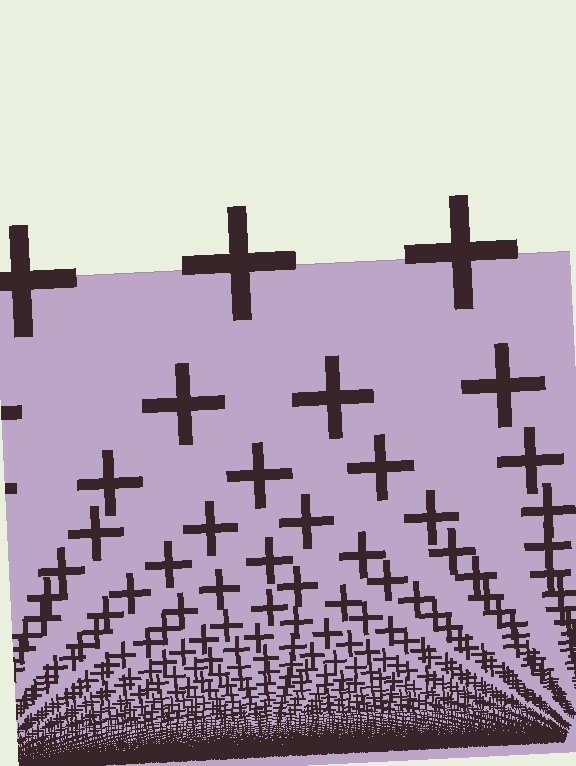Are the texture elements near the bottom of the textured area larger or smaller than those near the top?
Smaller. The gradient is inverted — elements near the bottom are smaller and denser.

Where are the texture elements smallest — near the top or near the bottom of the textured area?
Near the bottom.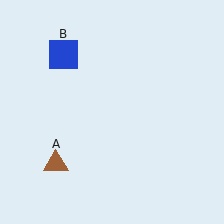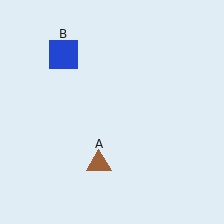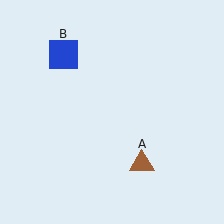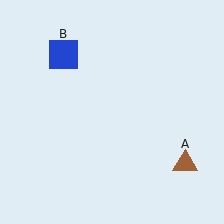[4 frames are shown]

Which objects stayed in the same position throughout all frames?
Blue square (object B) remained stationary.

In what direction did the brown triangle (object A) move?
The brown triangle (object A) moved right.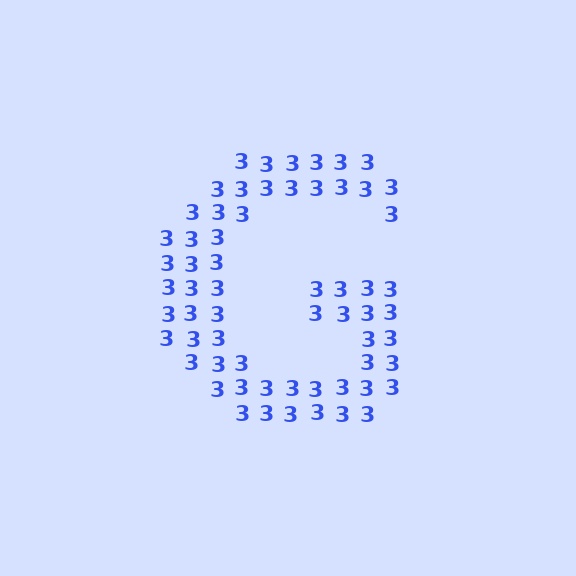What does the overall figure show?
The overall figure shows the letter G.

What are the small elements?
The small elements are digit 3's.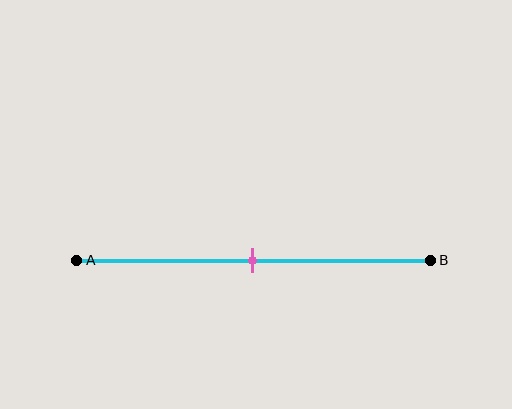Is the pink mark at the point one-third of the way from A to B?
No, the mark is at about 50% from A, not at the 33% one-third point.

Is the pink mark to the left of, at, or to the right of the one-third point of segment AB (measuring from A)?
The pink mark is to the right of the one-third point of segment AB.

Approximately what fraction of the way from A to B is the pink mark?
The pink mark is approximately 50% of the way from A to B.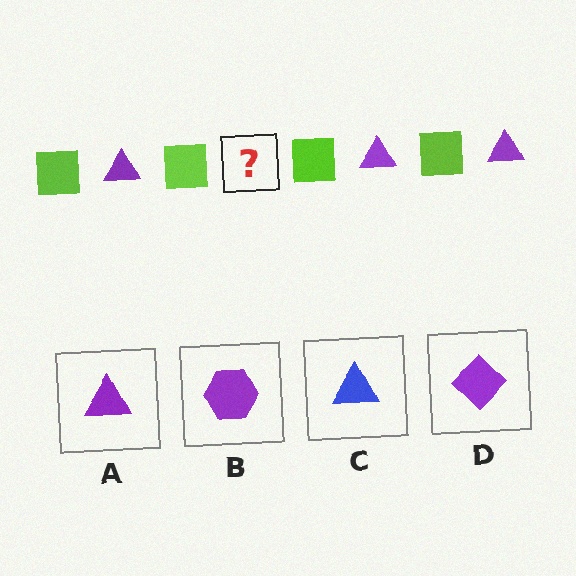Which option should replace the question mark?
Option A.